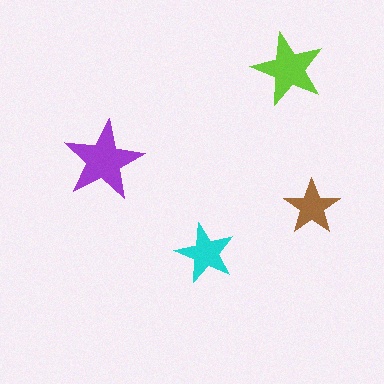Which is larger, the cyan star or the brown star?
The cyan one.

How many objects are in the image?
There are 4 objects in the image.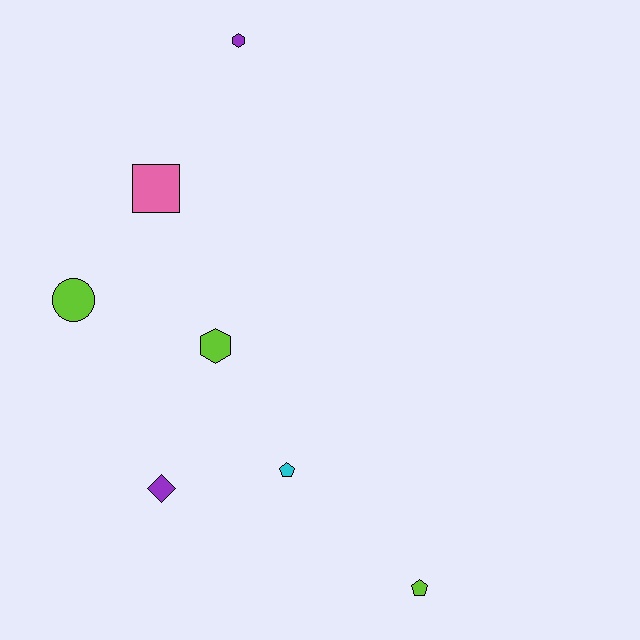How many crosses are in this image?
There are no crosses.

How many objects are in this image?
There are 7 objects.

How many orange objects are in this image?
There are no orange objects.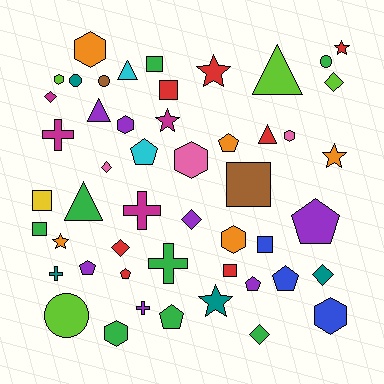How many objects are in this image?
There are 50 objects.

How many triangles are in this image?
There are 5 triangles.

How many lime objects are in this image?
There are 4 lime objects.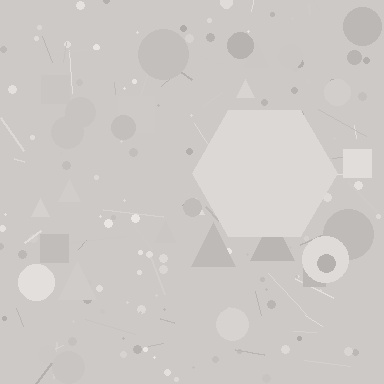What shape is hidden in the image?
A hexagon is hidden in the image.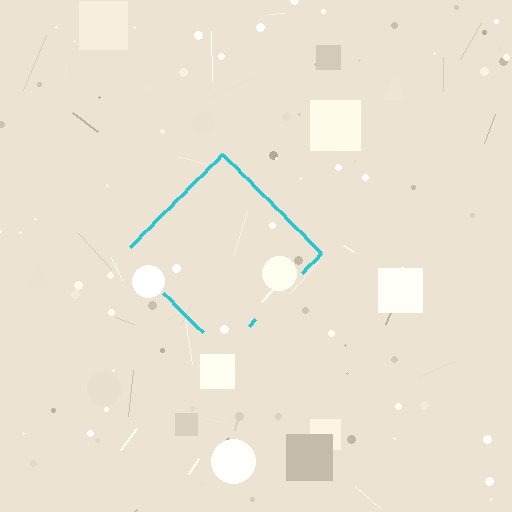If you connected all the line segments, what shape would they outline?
They would outline a diamond.